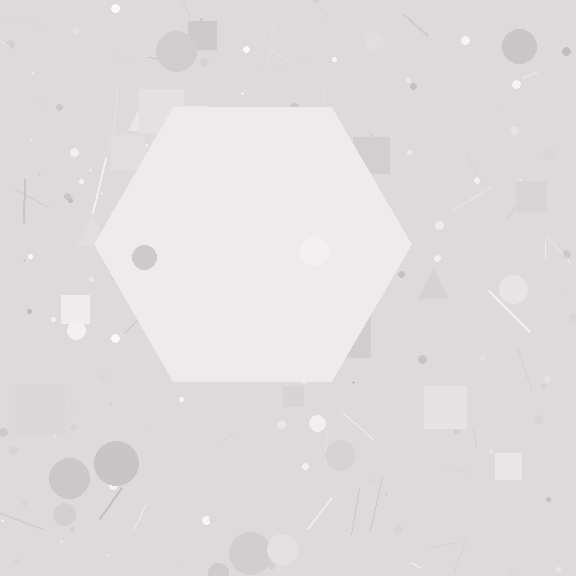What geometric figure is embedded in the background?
A hexagon is embedded in the background.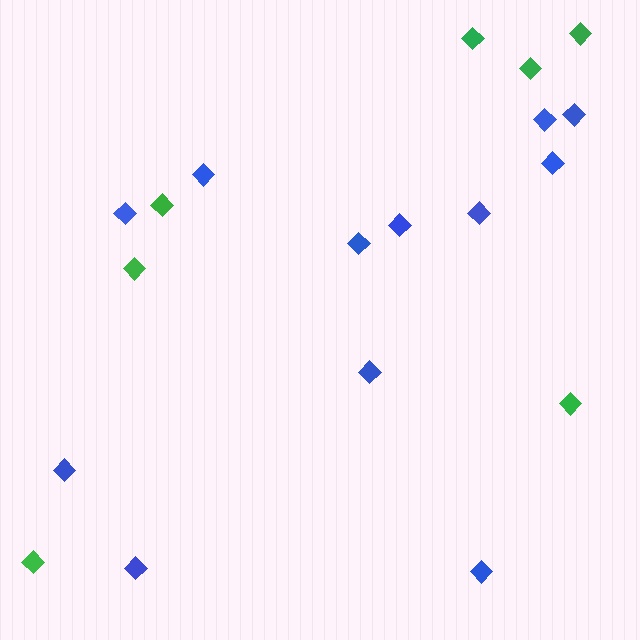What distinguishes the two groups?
There are 2 groups: one group of blue diamonds (12) and one group of green diamonds (7).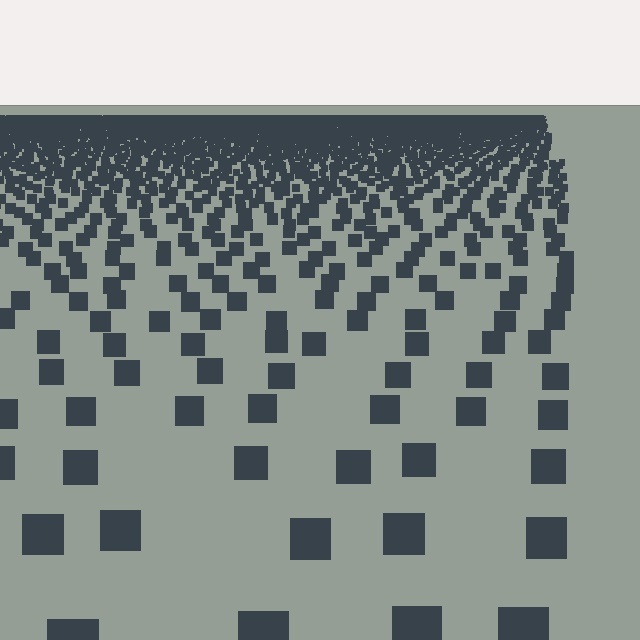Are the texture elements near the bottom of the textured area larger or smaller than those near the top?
Larger. Near the bottom, elements are closer to the viewer and appear at a bigger on-screen size.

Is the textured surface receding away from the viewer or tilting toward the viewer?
The surface is receding away from the viewer. Texture elements get smaller and denser toward the top.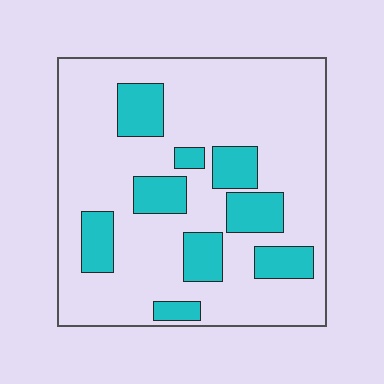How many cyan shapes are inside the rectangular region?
9.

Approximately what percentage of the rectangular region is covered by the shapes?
Approximately 25%.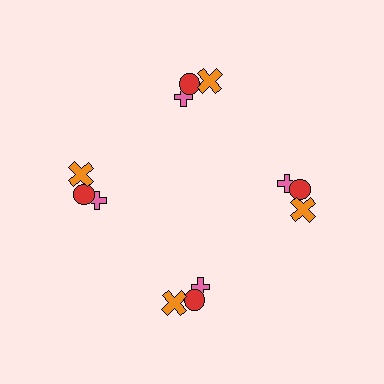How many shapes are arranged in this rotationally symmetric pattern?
There are 12 shapes, arranged in 4 groups of 3.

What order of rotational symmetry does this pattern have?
This pattern has 4-fold rotational symmetry.